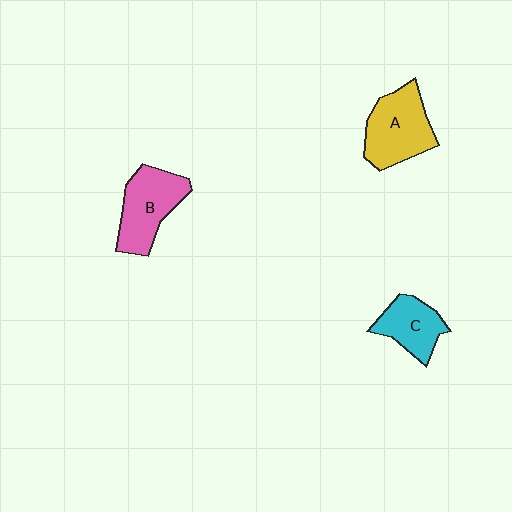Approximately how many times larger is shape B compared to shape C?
Approximately 1.4 times.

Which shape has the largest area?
Shape A (yellow).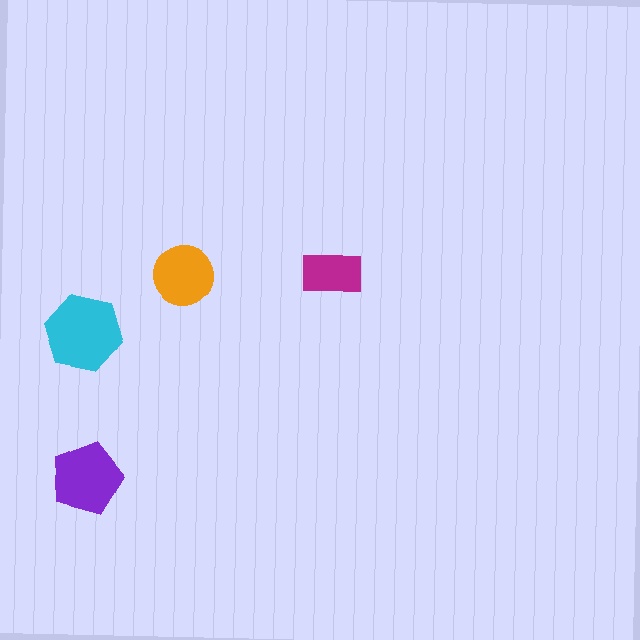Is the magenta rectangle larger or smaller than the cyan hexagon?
Smaller.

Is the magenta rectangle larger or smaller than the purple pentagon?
Smaller.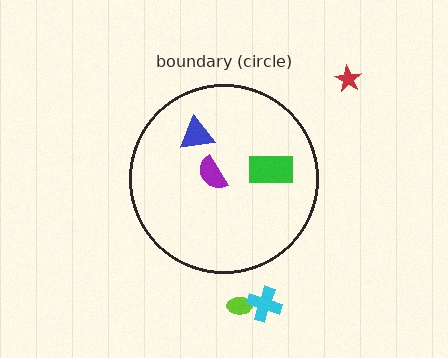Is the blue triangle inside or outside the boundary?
Inside.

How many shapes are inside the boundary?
3 inside, 3 outside.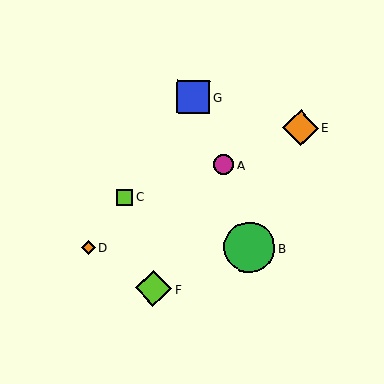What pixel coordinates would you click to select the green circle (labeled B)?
Click at (250, 248) to select the green circle B.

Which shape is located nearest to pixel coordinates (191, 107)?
The blue square (labeled G) at (193, 97) is nearest to that location.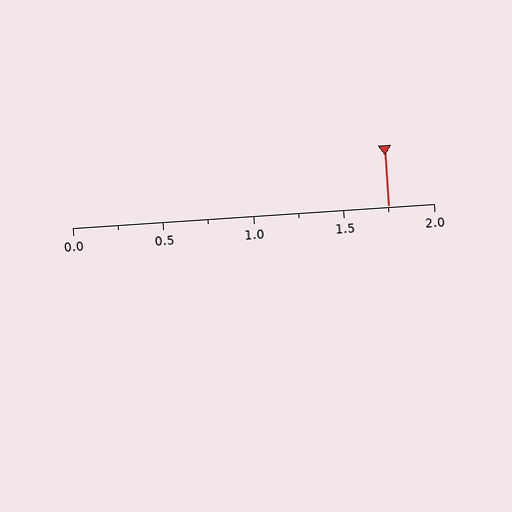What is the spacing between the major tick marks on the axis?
The major ticks are spaced 0.5 apart.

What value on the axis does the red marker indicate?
The marker indicates approximately 1.75.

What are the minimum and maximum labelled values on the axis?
The axis runs from 0.0 to 2.0.